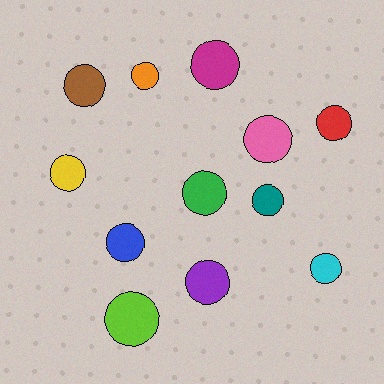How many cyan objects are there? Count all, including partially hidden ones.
There is 1 cyan object.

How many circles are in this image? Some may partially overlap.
There are 12 circles.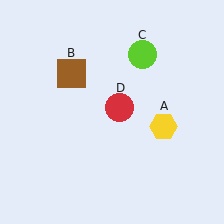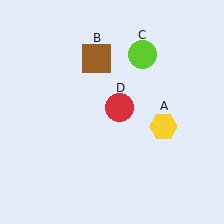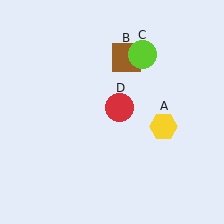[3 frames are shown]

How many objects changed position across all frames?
1 object changed position: brown square (object B).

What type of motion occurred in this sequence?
The brown square (object B) rotated clockwise around the center of the scene.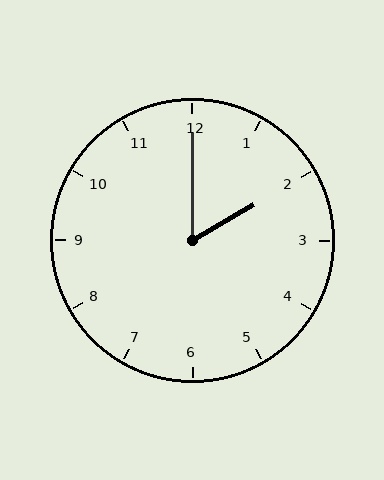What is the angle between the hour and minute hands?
Approximately 60 degrees.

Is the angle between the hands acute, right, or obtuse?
It is acute.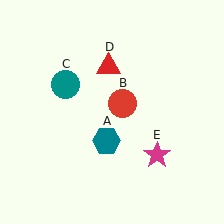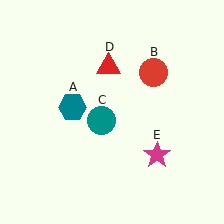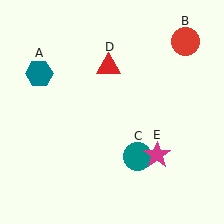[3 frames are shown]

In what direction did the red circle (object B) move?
The red circle (object B) moved up and to the right.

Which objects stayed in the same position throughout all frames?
Red triangle (object D) and magenta star (object E) remained stationary.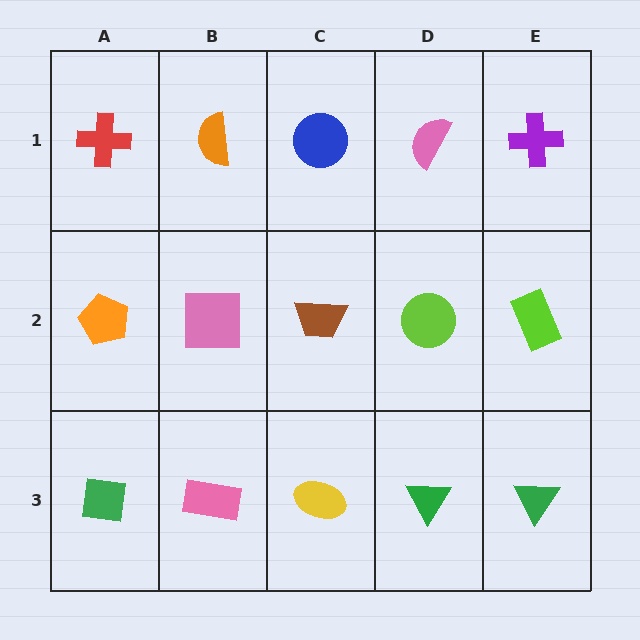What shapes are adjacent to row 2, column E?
A purple cross (row 1, column E), a green triangle (row 3, column E), a lime circle (row 2, column D).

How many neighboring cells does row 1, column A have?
2.